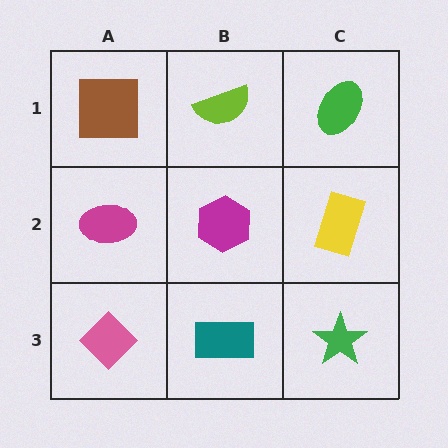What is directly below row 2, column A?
A pink diamond.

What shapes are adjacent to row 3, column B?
A magenta hexagon (row 2, column B), a pink diamond (row 3, column A), a green star (row 3, column C).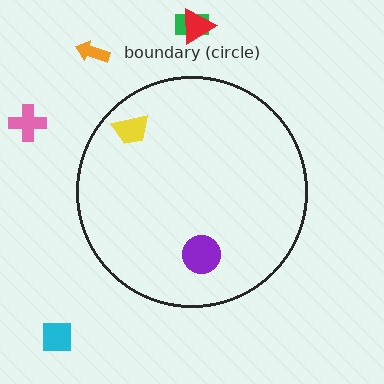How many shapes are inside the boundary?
2 inside, 5 outside.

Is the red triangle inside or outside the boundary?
Outside.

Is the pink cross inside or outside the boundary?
Outside.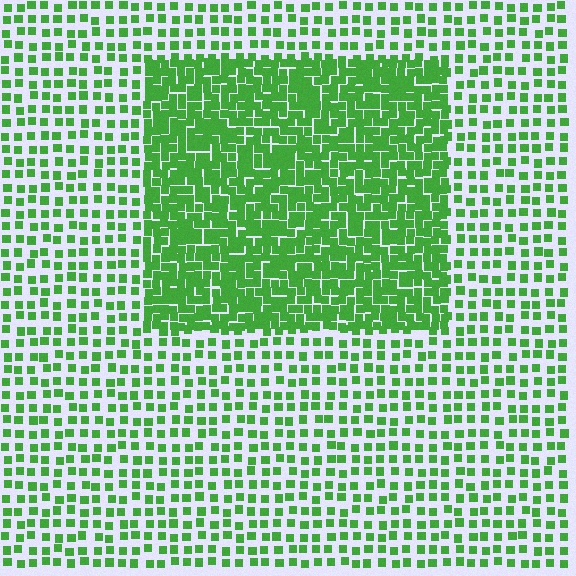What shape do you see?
I see a rectangle.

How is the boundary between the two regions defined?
The boundary is defined by a change in element density (approximately 2.3x ratio). All elements are the same color, size, and shape.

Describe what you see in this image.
The image contains small green elements arranged at two different densities. A rectangle-shaped region is visible where the elements are more densely packed than the surrounding area.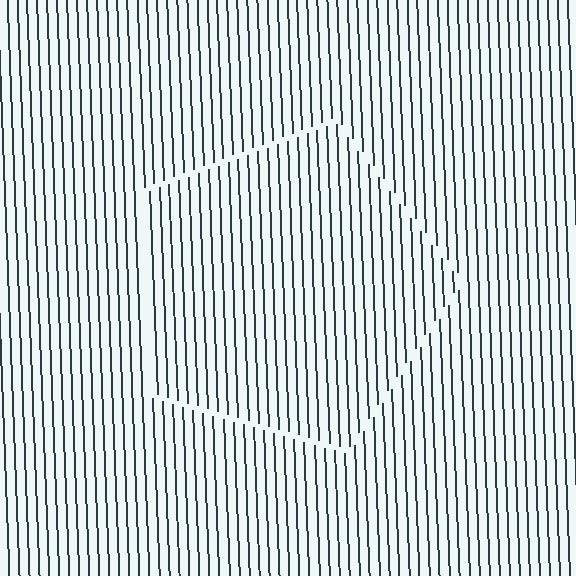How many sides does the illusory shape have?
5 sides — the line-ends trace a pentagon.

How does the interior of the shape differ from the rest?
The interior of the shape contains the same grating, shifted by half a period — the contour is defined by the phase discontinuity where line-ends from the inner and outer gratings abut.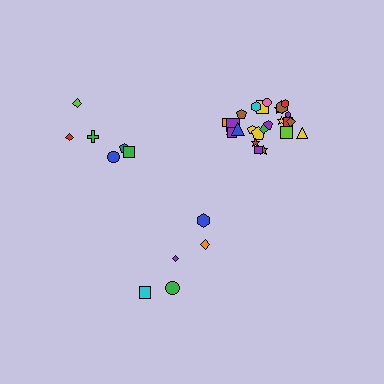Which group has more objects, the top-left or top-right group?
The top-right group.